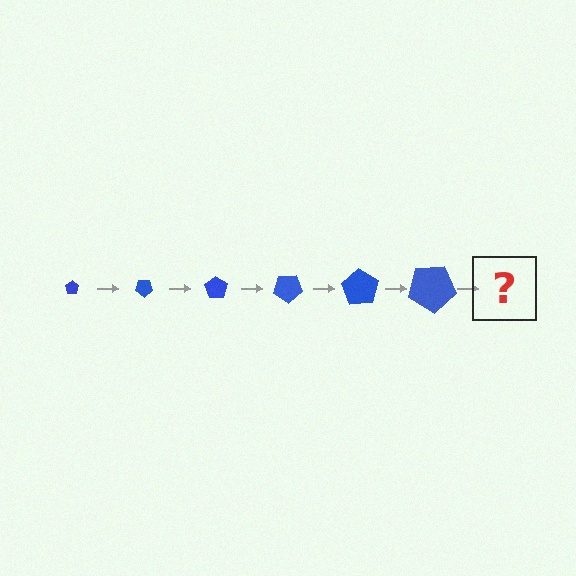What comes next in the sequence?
The next element should be a pentagon, larger than the previous one and rotated 210 degrees from the start.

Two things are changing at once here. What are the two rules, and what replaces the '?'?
The two rules are that the pentagon grows larger each step and it rotates 35 degrees each step. The '?' should be a pentagon, larger than the previous one and rotated 210 degrees from the start.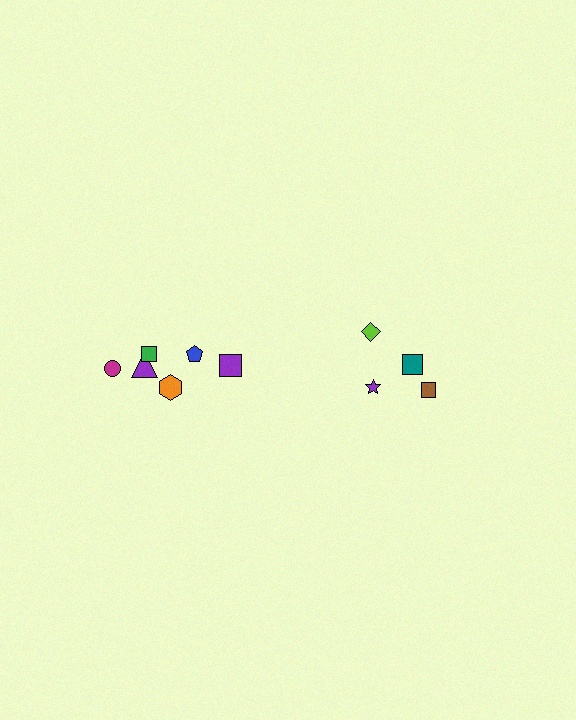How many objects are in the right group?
There are 4 objects.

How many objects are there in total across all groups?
There are 10 objects.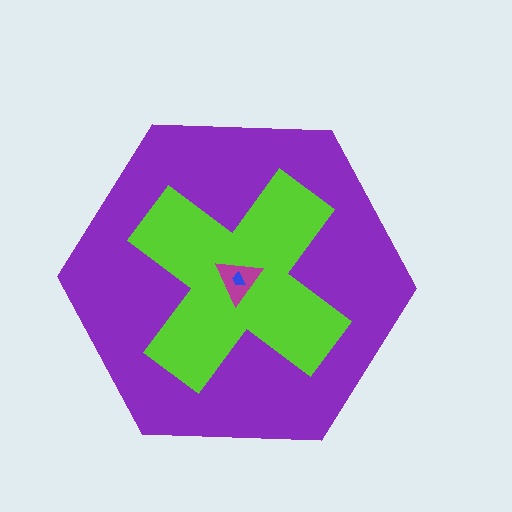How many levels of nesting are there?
4.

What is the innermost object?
The blue trapezoid.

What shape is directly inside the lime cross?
The magenta triangle.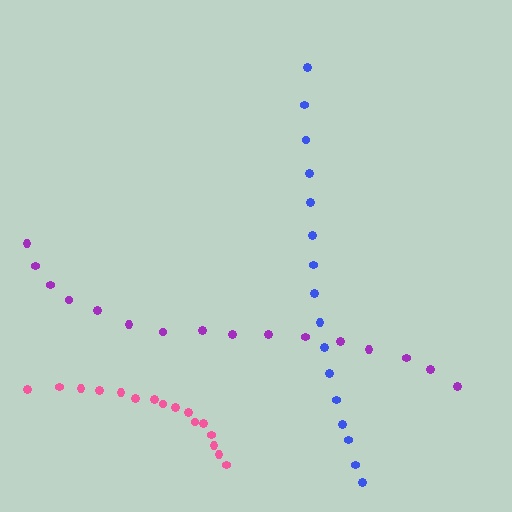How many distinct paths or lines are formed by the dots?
There are 3 distinct paths.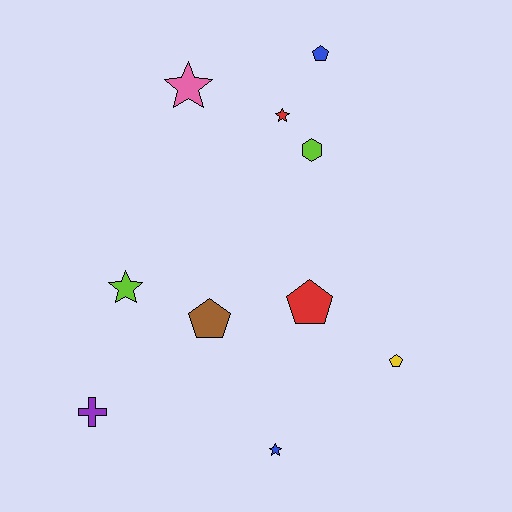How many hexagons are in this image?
There is 1 hexagon.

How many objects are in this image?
There are 10 objects.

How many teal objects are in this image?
There are no teal objects.